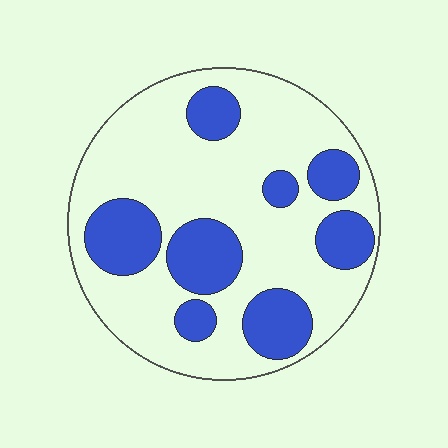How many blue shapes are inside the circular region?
8.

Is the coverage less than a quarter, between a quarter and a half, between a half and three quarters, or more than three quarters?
Between a quarter and a half.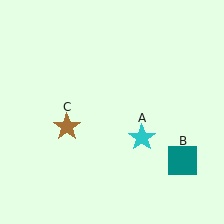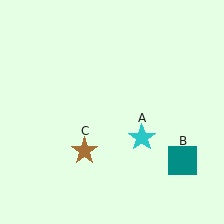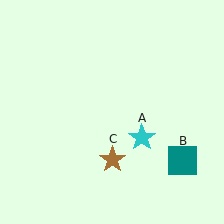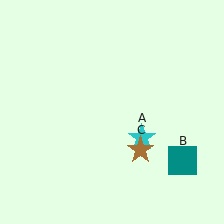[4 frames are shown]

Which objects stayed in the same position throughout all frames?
Cyan star (object A) and teal square (object B) remained stationary.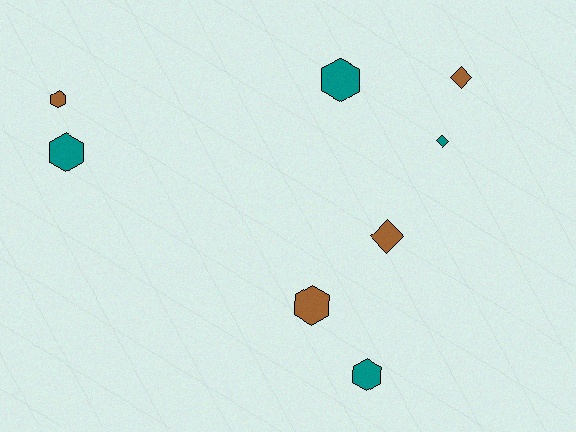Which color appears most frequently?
Teal, with 4 objects.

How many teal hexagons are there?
There are 3 teal hexagons.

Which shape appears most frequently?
Hexagon, with 5 objects.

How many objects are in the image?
There are 8 objects.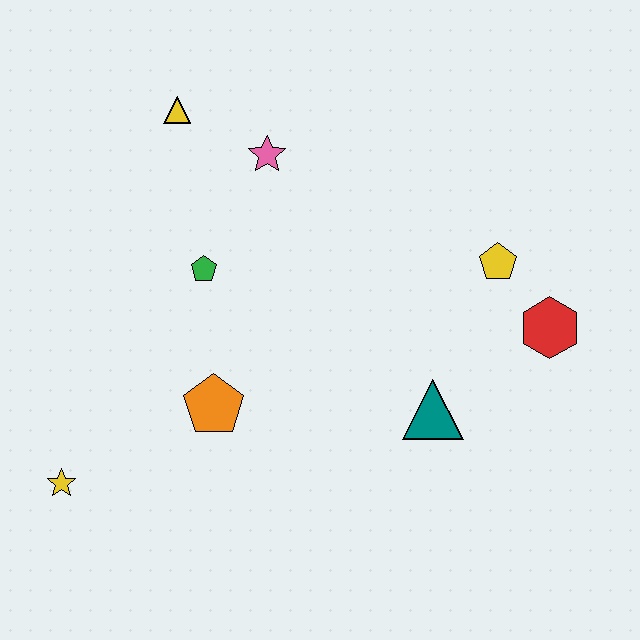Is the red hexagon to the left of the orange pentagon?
No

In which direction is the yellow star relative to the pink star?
The yellow star is below the pink star.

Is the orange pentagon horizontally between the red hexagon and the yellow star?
Yes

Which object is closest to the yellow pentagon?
The red hexagon is closest to the yellow pentagon.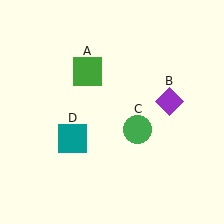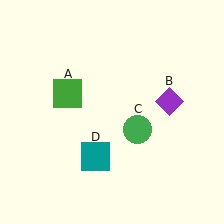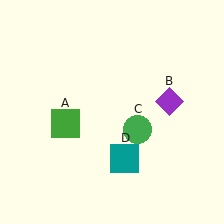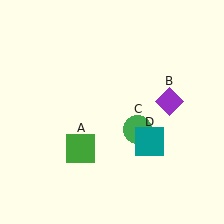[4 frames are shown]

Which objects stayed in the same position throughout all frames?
Purple diamond (object B) and green circle (object C) remained stationary.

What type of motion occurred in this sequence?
The green square (object A), teal square (object D) rotated counterclockwise around the center of the scene.